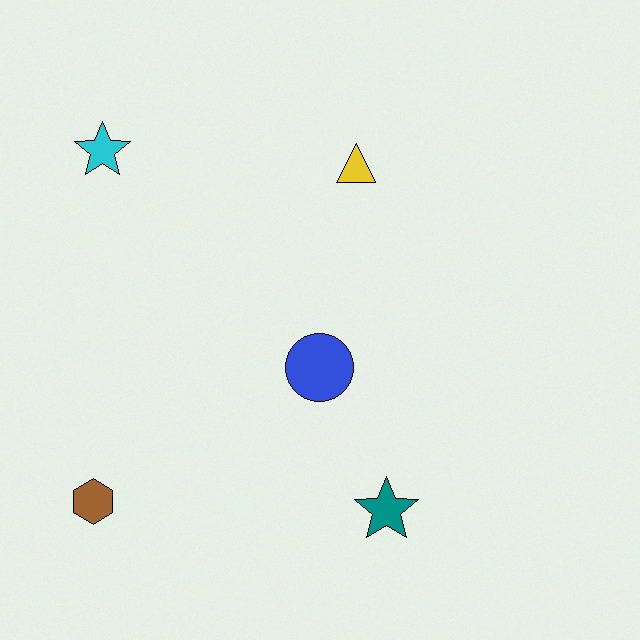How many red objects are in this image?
There are no red objects.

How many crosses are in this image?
There are no crosses.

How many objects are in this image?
There are 5 objects.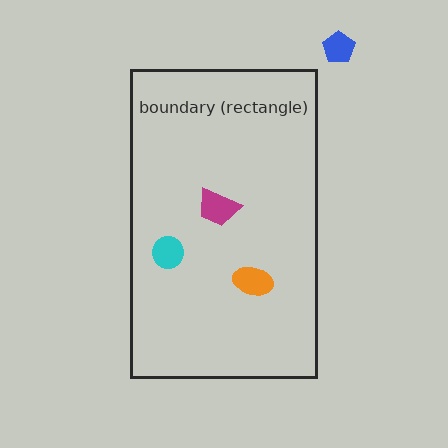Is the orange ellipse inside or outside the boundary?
Inside.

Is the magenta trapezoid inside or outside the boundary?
Inside.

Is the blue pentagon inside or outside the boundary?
Outside.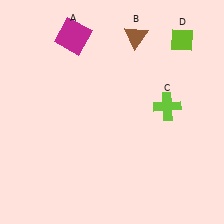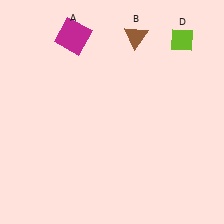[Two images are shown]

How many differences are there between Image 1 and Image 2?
There is 1 difference between the two images.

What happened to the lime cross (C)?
The lime cross (C) was removed in Image 2. It was in the top-right area of Image 1.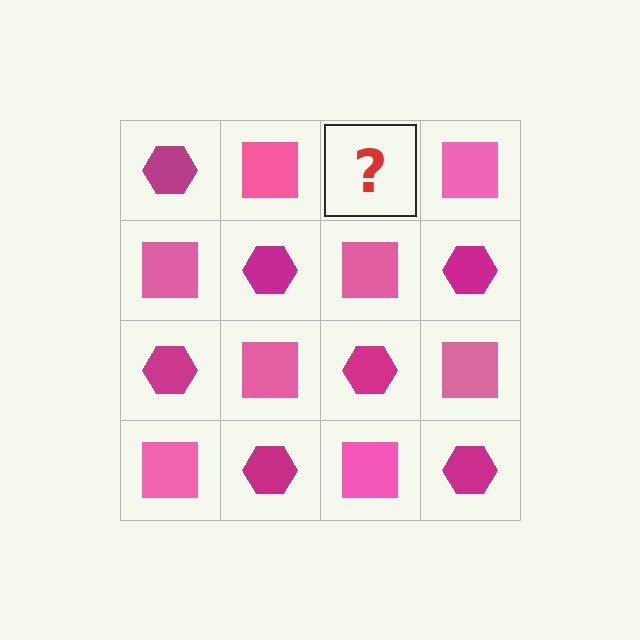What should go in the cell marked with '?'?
The missing cell should contain a magenta hexagon.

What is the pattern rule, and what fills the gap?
The rule is that it alternates magenta hexagon and pink square in a checkerboard pattern. The gap should be filled with a magenta hexagon.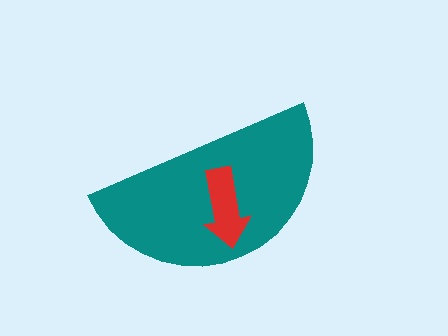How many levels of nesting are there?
2.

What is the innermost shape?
The red arrow.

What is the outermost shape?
The teal semicircle.